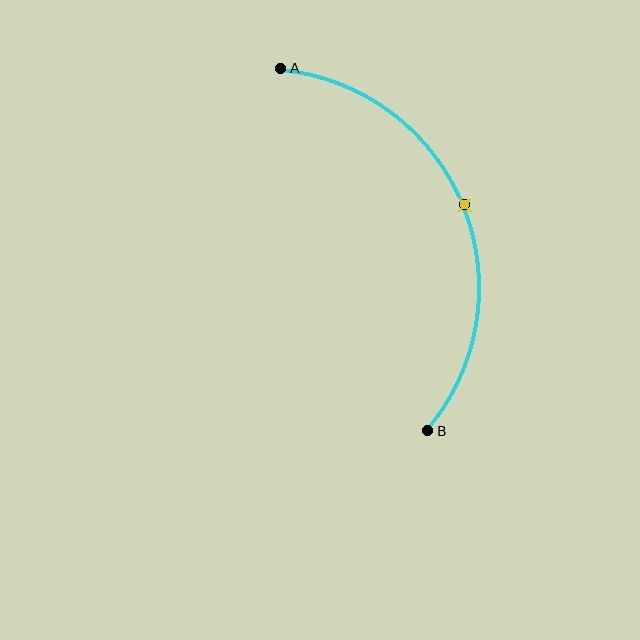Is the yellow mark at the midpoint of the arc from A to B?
Yes. The yellow mark lies on the arc at equal arc-length from both A and B — it is the arc midpoint.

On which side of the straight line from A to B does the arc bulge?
The arc bulges to the right of the straight line connecting A and B.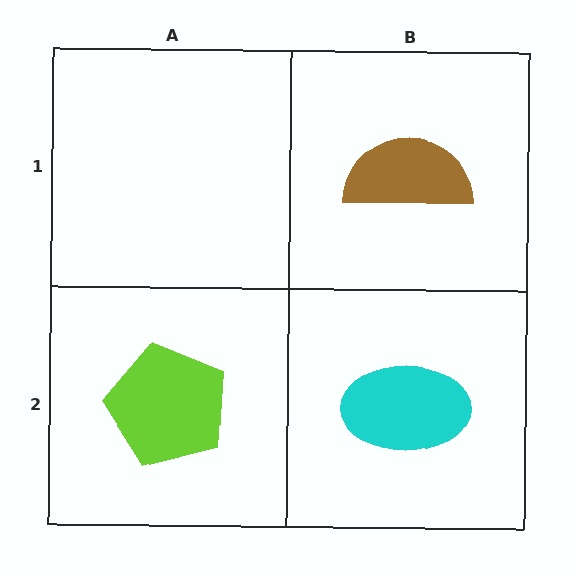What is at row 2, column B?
A cyan ellipse.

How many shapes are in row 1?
1 shape.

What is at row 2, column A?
A lime pentagon.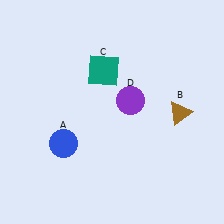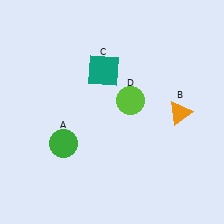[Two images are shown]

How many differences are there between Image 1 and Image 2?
There are 3 differences between the two images.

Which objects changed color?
A changed from blue to green. B changed from brown to orange. D changed from purple to lime.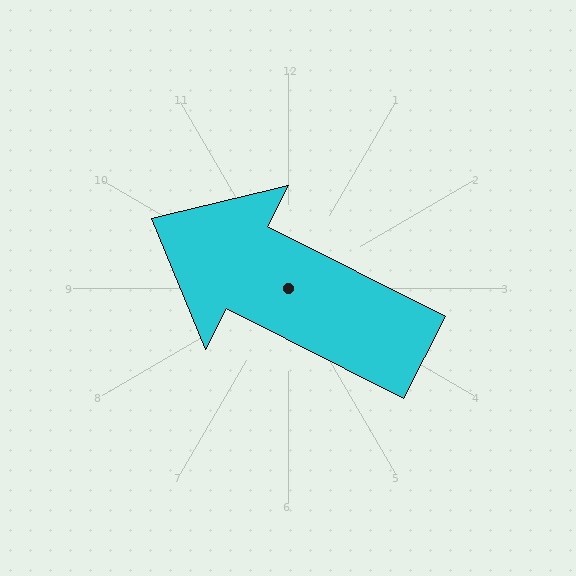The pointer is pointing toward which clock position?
Roughly 10 o'clock.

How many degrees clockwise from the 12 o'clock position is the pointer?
Approximately 297 degrees.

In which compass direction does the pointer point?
Northwest.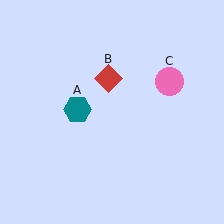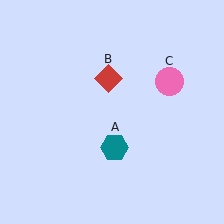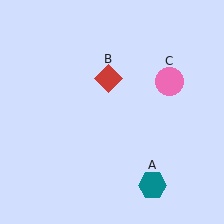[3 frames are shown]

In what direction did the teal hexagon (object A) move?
The teal hexagon (object A) moved down and to the right.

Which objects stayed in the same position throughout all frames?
Red diamond (object B) and pink circle (object C) remained stationary.